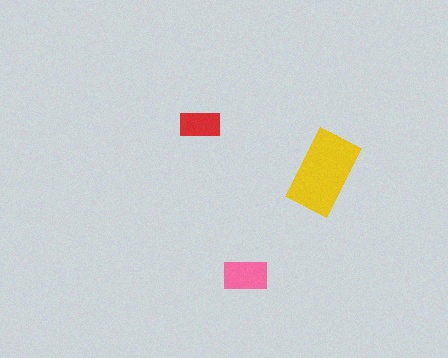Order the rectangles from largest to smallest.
the yellow one, the pink one, the red one.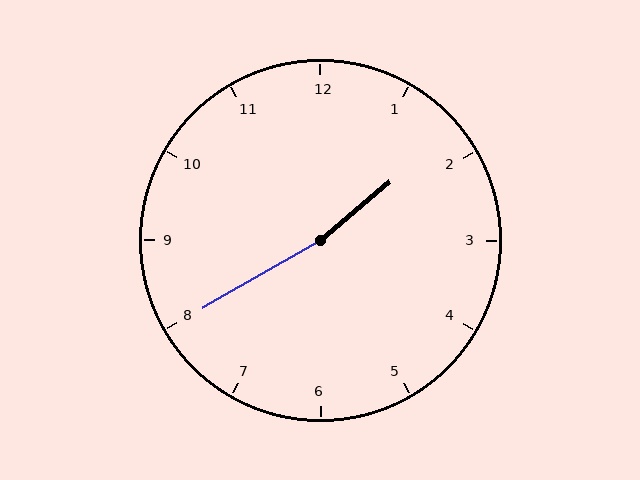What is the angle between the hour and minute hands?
Approximately 170 degrees.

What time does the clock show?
1:40.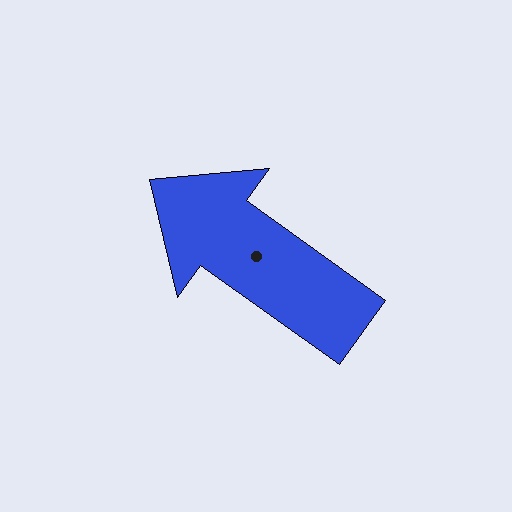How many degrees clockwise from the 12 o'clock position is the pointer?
Approximately 306 degrees.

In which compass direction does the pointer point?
Northwest.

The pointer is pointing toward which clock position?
Roughly 10 o'clock.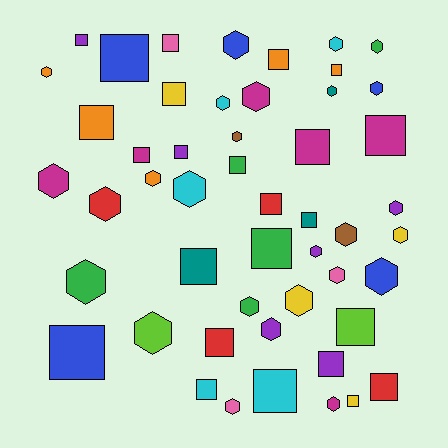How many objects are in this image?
There are 50 objects.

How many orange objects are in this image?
There are 5 orange objects.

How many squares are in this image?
There are 24 squares.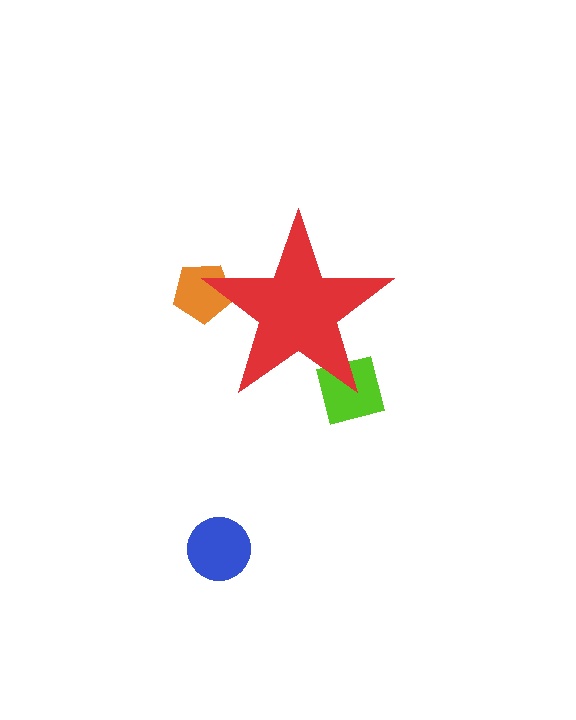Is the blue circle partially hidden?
No, the blue circle is fully visible.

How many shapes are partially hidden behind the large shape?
2 shapes are partially hidden.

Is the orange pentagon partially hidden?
Yes, the orange pentagon is partially hidden behind the red star.